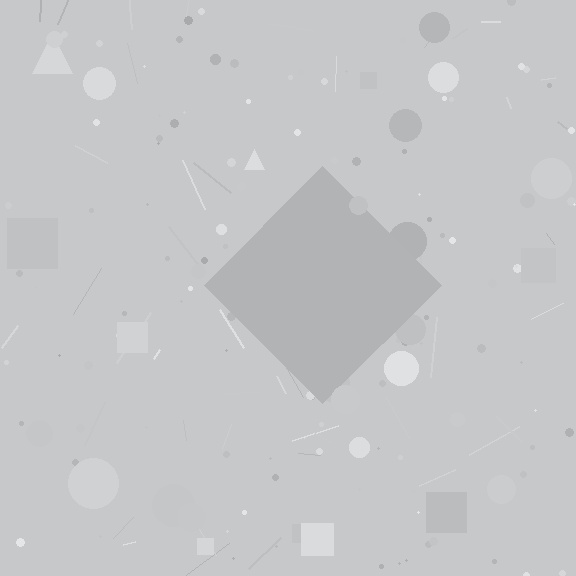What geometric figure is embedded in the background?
A diamond is embedded in the background.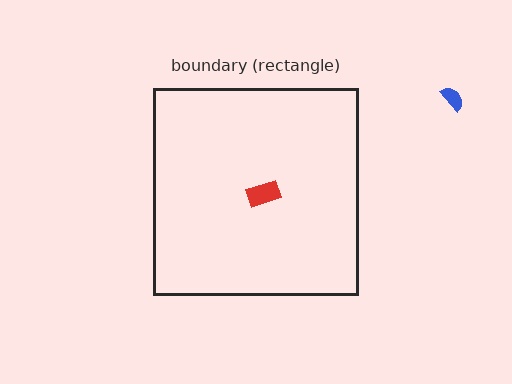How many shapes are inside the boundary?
1 inside, 1 outside.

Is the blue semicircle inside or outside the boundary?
Outside.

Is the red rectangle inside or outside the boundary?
Inside.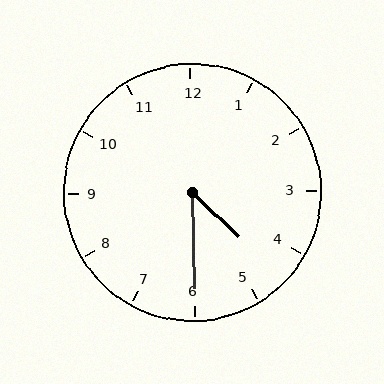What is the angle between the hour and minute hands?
Approximately 45 degrees.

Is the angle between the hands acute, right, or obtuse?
It is acute.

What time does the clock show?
4:30.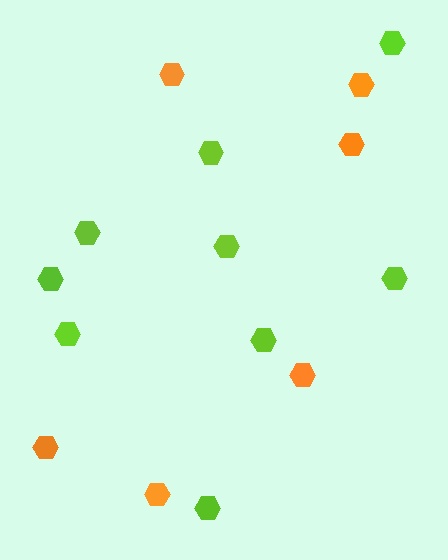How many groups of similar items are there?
There are 2 groups: one group of lime hexagons (9) and one group of orange hexagons (6).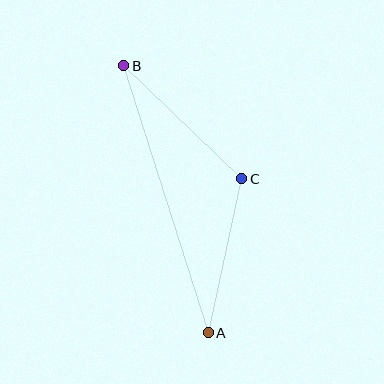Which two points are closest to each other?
Points A and C are closest to each other.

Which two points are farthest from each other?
Points A and B are farthest from each other.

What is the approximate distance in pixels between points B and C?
The distance between B and C is approximately 163 pixels.